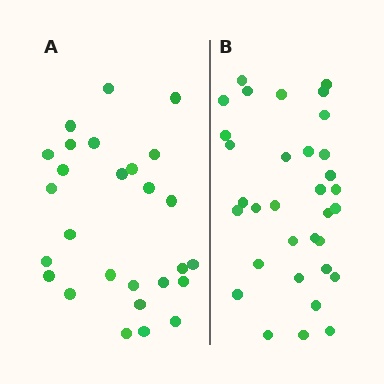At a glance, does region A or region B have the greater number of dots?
Region B (the right region) has more dots.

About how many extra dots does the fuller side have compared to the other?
Region B has about 6 more dots than region A.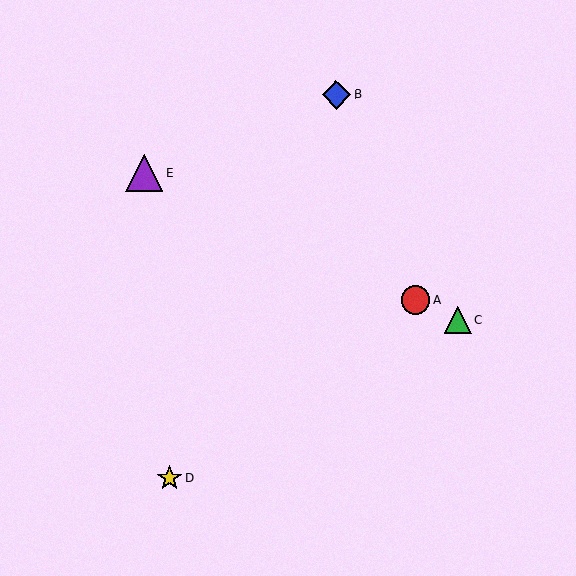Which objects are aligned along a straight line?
Objects A, C, E are aligned along a straight line.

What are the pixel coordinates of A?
Object A is at (416, 300).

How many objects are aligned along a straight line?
3 objects (A, C, E) are aligned along a straight line.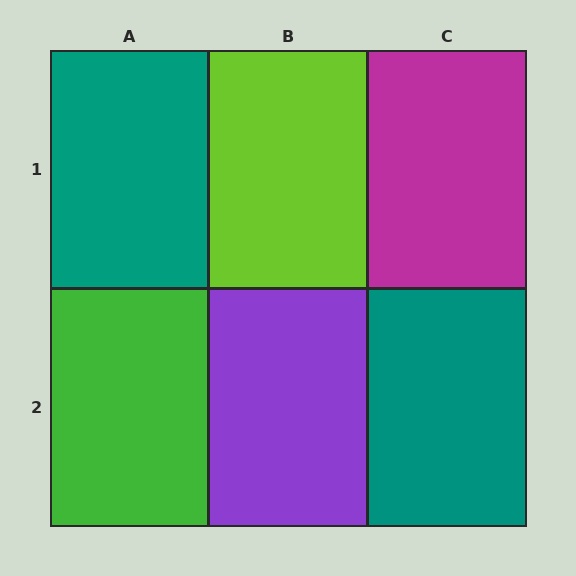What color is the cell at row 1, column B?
Lime.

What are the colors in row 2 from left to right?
Green, purple, teal.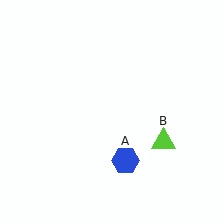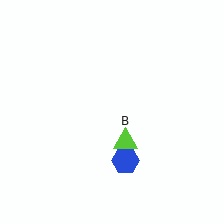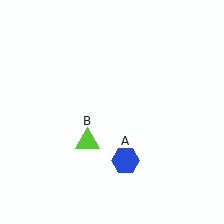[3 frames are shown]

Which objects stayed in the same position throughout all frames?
Blue hexagon (object A) remained stationary.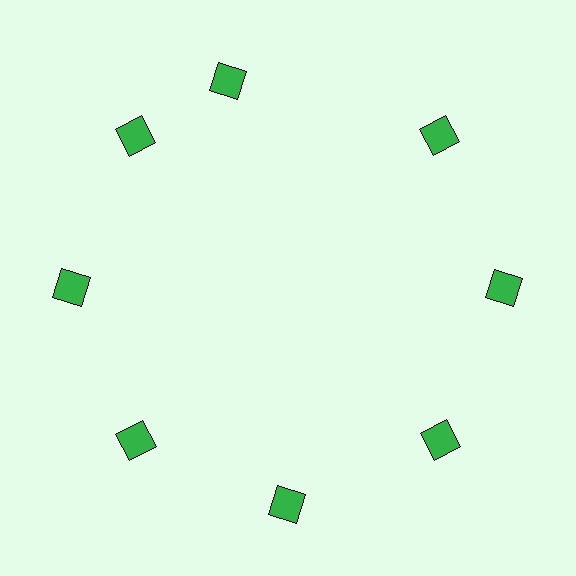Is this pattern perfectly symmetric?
No. The 8 green diamonds are arranged in a ring, but one element near the 12 o'clock position is rotated out of alignment along the ring, breaking the 8-fold rotational symmetry.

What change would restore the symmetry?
The symmetry would be restored by rotating it back into even spacing with its neighbors so that all 8 diamonds sit at equal angles and equal distance from the center.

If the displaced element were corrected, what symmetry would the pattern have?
It would have 8-fold rotational symmetry — the pattern would map onto itself every 45 degrees.